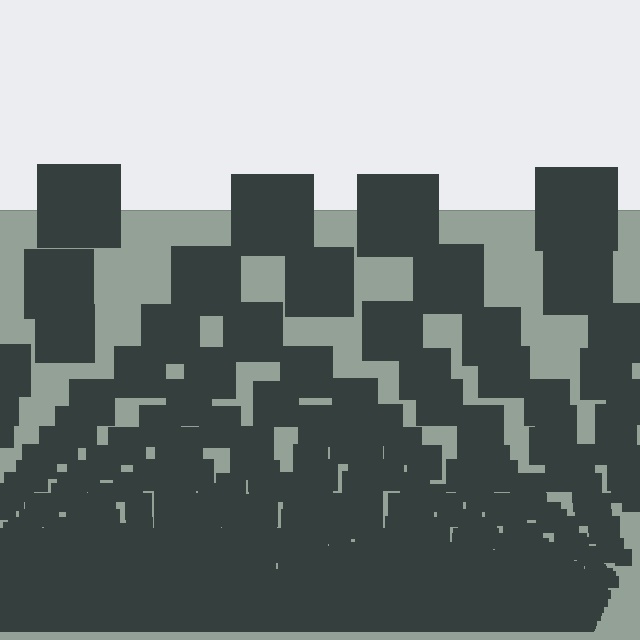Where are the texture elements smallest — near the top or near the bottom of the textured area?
Near the bottom.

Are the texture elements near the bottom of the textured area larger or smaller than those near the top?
Smaller. The gradient is inverted — elements near the bottom are smaller and denser.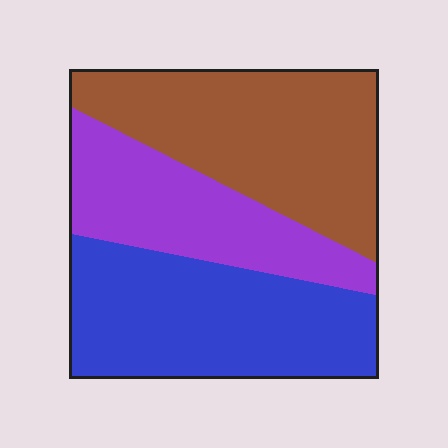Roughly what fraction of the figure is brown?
Brown covers roughly 35% of the figure.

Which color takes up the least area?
Purple, at roughly 25%.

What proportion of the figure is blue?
Blue takes up about three eighths (3/8) of the figure.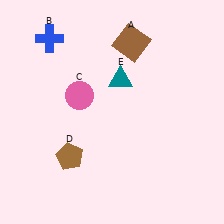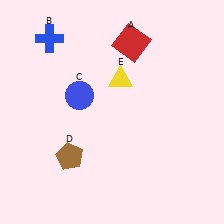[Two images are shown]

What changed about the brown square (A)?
In Image 1, A is brown. In Image 2, it changed to red.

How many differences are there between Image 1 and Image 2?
There are 3 differences between the two images.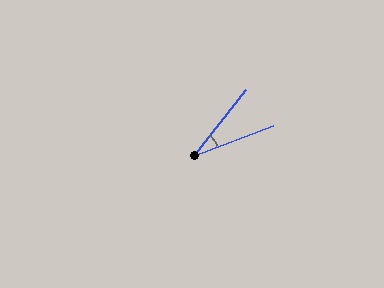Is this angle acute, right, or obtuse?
It is acute.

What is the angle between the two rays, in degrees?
Approximately 31 degrees.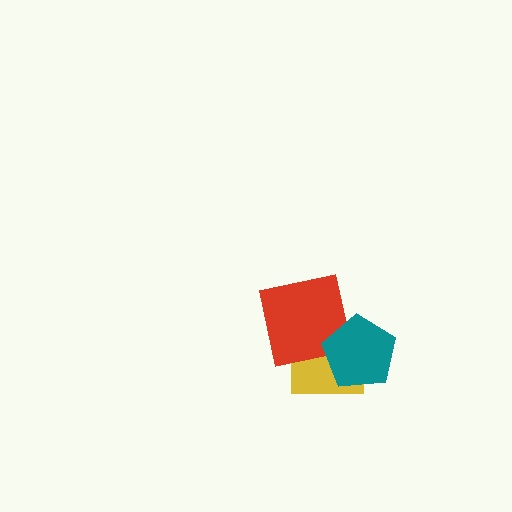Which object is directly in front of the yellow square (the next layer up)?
The red square is directly in front of the yellow square.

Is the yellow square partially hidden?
Yes, it is partially covered by another shape.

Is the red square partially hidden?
Yes, it is partially covered by another shape.